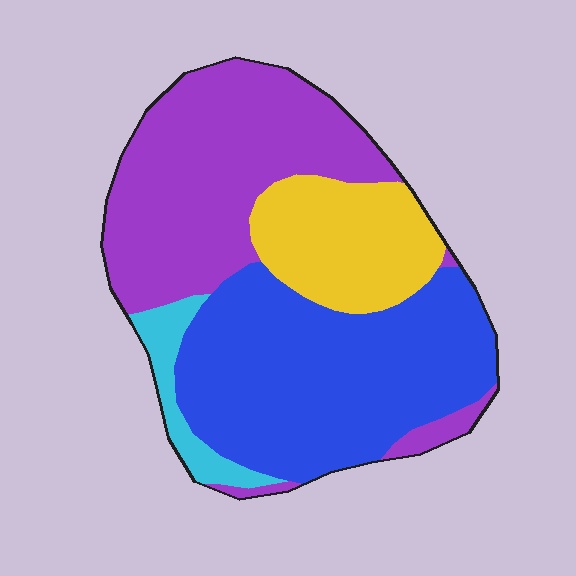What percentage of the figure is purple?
Purple takes up about three eighths (3/8) of the figure.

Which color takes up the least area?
Cyan, at roughly 5%.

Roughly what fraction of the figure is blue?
Blue covers 40% of the figure.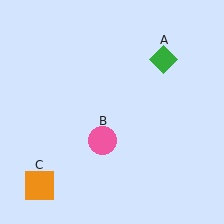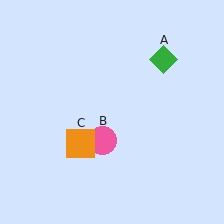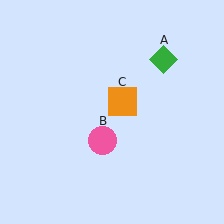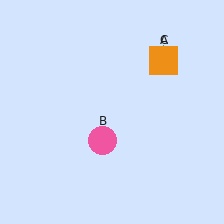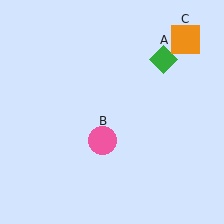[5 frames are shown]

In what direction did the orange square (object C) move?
The orange square (object C) moved up and to the right.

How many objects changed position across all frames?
1 object changed position: orange square (object C).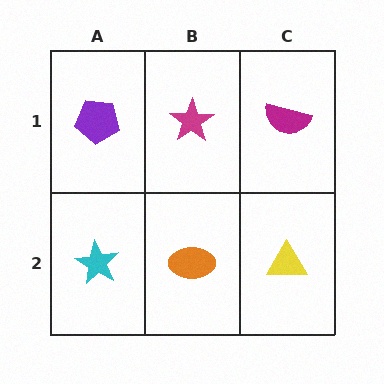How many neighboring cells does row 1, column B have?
3.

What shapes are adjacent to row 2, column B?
A magenta star (row 1, column B), a cyan star (row 2, column A), a yellow triangle (row 2, column C).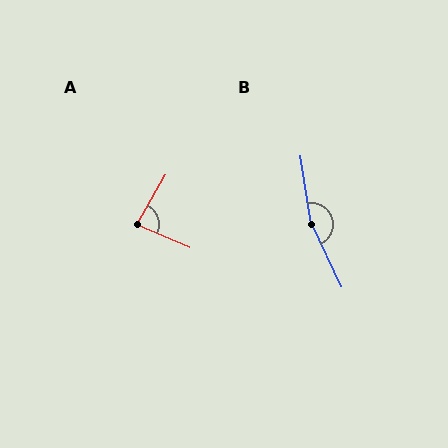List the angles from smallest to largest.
A (83°), B (164°).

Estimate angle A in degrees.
Approximately 83 degrees.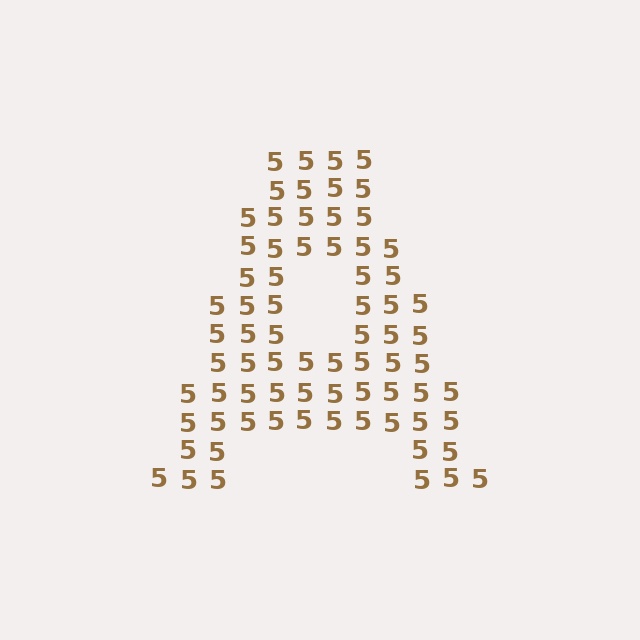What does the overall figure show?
The overall figure shows the letter A.